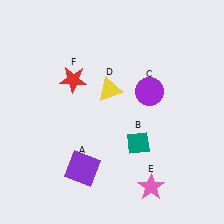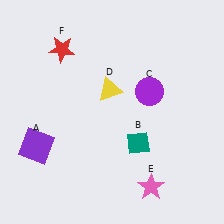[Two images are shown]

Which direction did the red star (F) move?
The red star (F) moved up.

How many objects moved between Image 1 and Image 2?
2 objects moved between the two images.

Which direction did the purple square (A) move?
The purple square (A) moved left.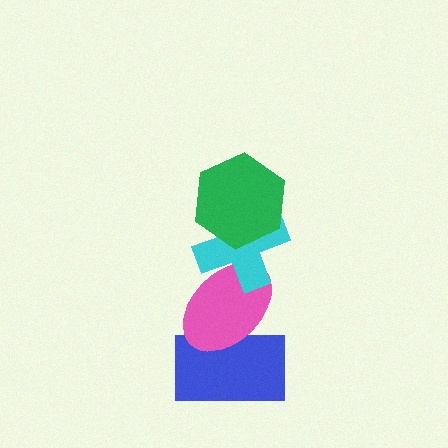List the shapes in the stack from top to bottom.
From top to bottom: the green hexagon, the cyan cross, the pink ellipse, the blue rectangle.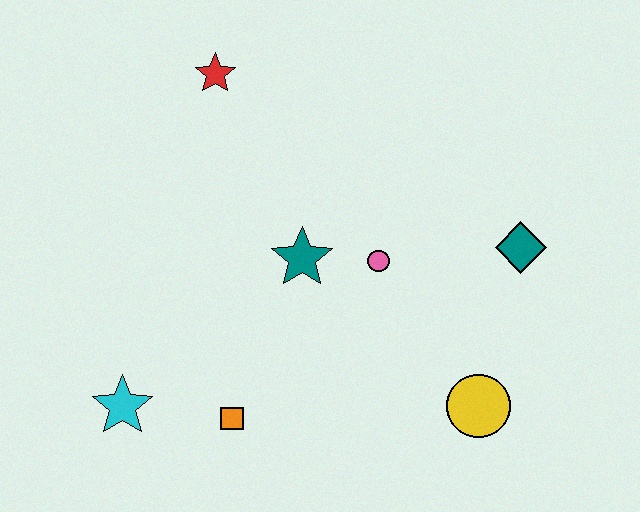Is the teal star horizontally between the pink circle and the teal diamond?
No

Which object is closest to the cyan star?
The orange square is closest to the cyan star.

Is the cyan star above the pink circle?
No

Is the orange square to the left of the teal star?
Yes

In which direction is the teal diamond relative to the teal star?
The teal diamond is to the right of the teal star.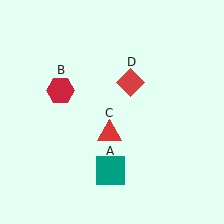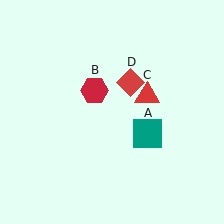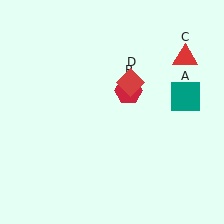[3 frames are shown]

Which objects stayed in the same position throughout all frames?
Red diamond (object D) remained stationary.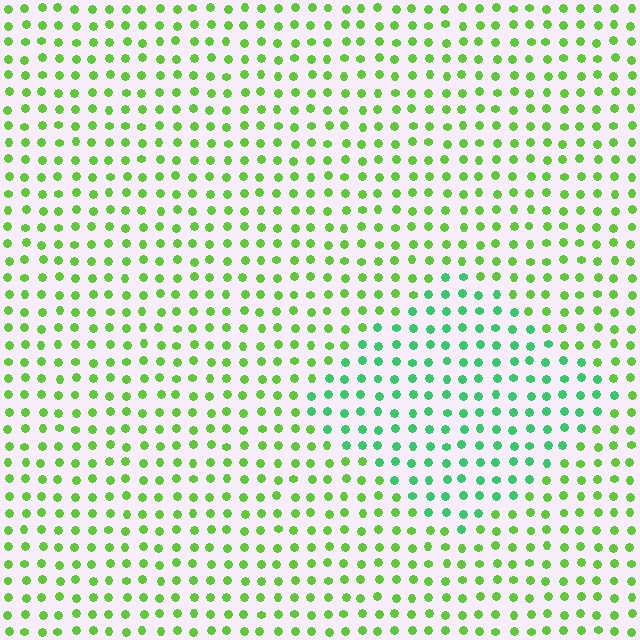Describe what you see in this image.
The image is filled with small lime elements in a uniform arrangement. A diamond-shaped region is visible where the elements are tinted to a slightly different hue, forming a subtle color boundary.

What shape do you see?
I see a diamond.